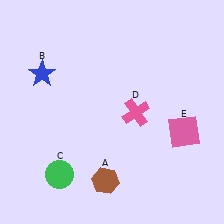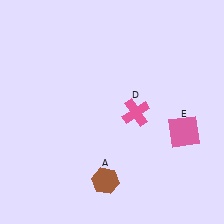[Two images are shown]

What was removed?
The blue star (B), the green circle (C) were removed in Image 2.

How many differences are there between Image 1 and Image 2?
There are 2 differences between the two images.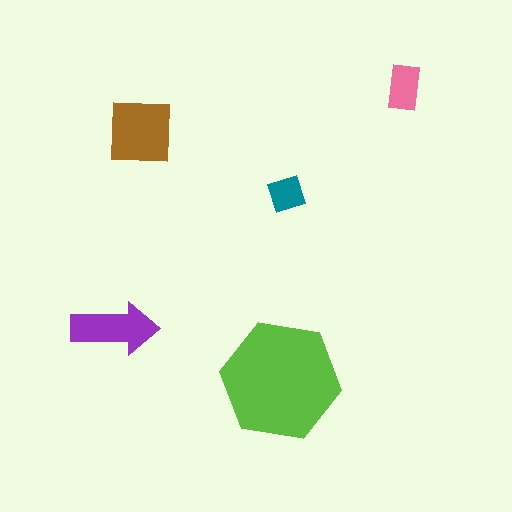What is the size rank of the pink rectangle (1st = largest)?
4th.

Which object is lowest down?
The lime hexagon is bottommost.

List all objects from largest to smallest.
The lime hexagon, the brown square, the purple arrow, the pink rectangle, the teal square.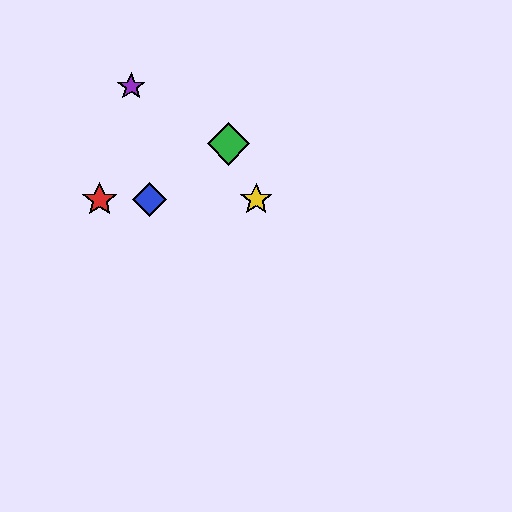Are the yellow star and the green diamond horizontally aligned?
No, the yellow star is at y≈200 and the green diamond is at y≈144.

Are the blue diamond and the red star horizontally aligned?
Yes, both are at y≈200.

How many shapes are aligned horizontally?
3 shapes (the red star, the blue diamond, the yellow star) are aligned horizontally.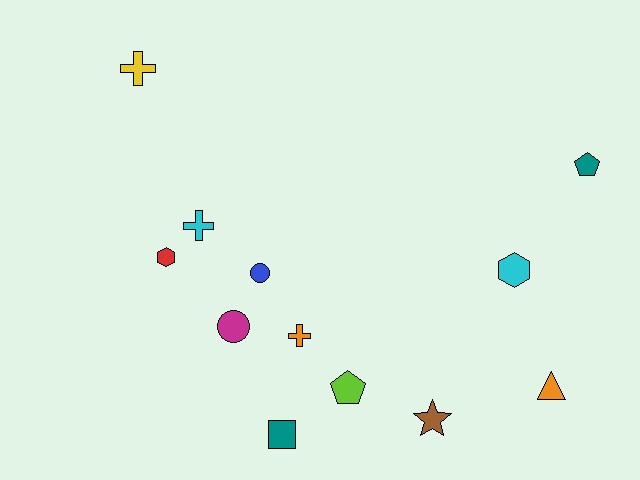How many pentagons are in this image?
There are 2 pentagons.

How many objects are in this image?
There are 12 objects.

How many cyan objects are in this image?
There are 2 cyan objects.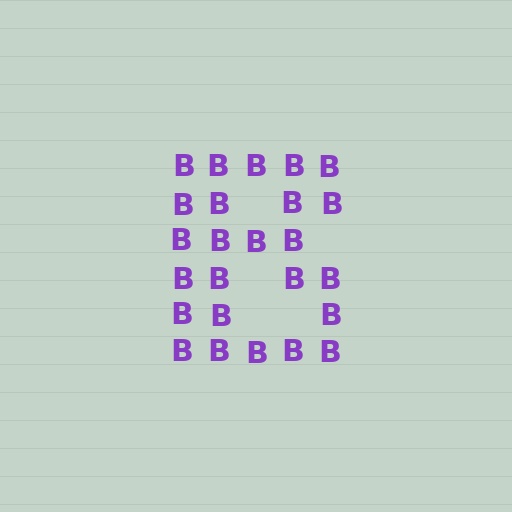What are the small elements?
The small elements are letter B's.